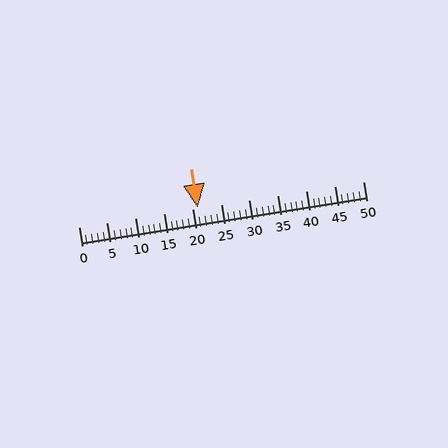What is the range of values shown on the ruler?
The ruler shows values from 0 to 50.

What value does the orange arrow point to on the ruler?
The orange arrow points to approximately 21.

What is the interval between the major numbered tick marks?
The major tick marks are spaced 5 units apart.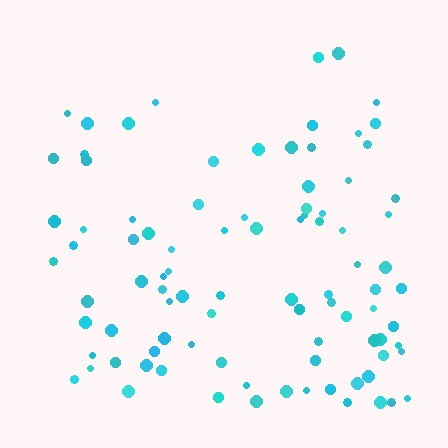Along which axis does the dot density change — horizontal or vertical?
Vertical.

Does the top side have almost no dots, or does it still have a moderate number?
Still a moderate number, just noticeably fewer than the bottom.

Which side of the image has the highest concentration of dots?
The bottom.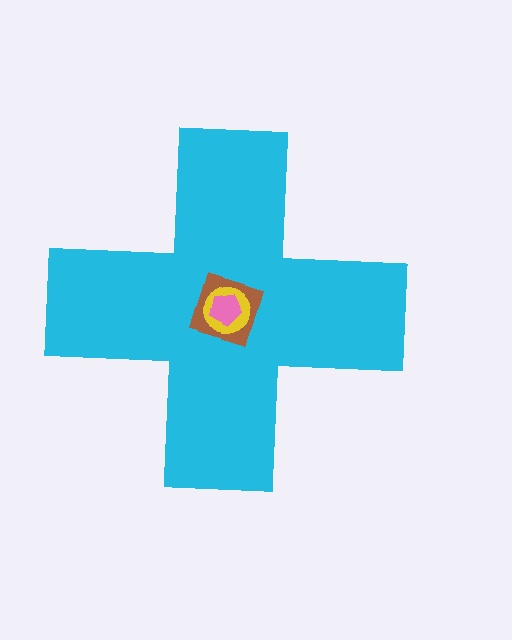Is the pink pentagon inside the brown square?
Yes.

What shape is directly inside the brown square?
The yellow circle.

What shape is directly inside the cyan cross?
The brown square.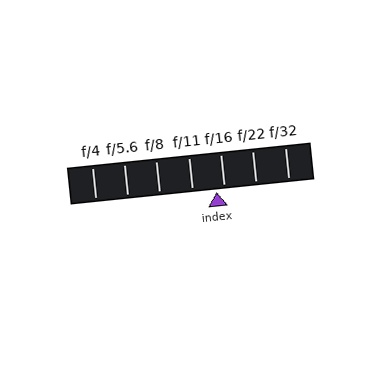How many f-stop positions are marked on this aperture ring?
There are 7 f-stop positions marked.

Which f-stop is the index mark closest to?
The index mark is closest to f/16.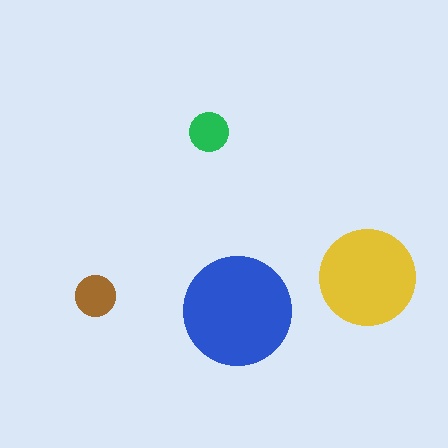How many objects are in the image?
There are 4 objects in the image.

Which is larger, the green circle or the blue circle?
The blue one.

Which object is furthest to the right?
The yellow circle is rightmost.